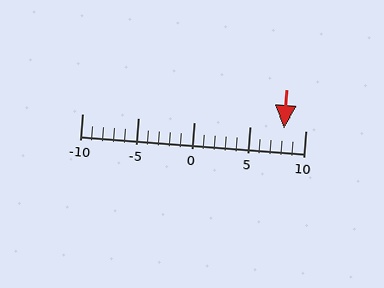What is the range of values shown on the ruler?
The ruler shows values from -10 to 10.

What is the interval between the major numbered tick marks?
The major tick marks are spaced 5 units apart.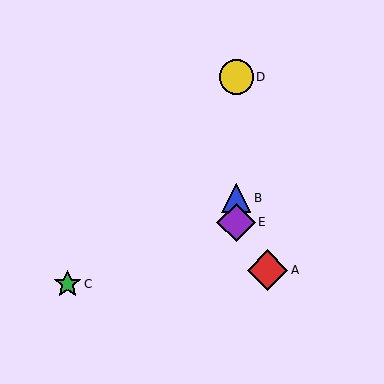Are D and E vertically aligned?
Yes, both are at x≈236.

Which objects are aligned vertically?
Objects B, D, E are aligned vertically.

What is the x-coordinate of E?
Object E is at x≈236.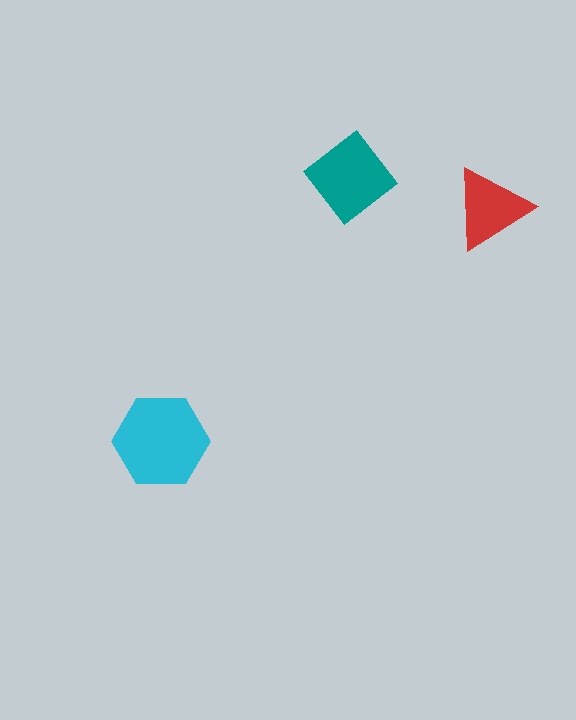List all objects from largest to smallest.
The cyan hexagon, the teal diamond, the red triangle.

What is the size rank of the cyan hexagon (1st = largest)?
1st.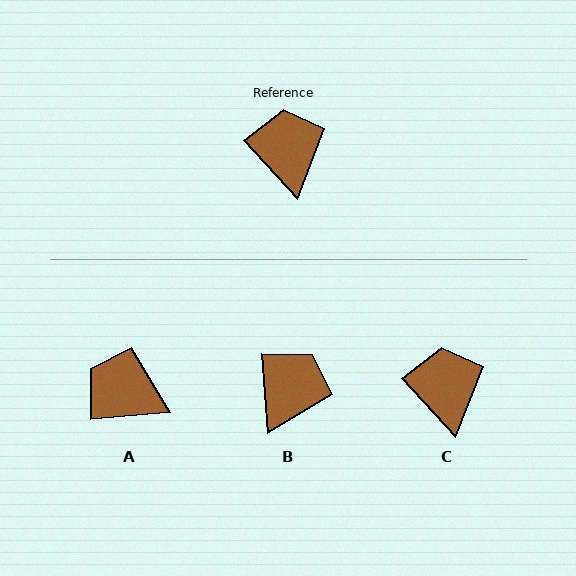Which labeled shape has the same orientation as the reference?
C.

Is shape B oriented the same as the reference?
No, it is off by about 38 degrees.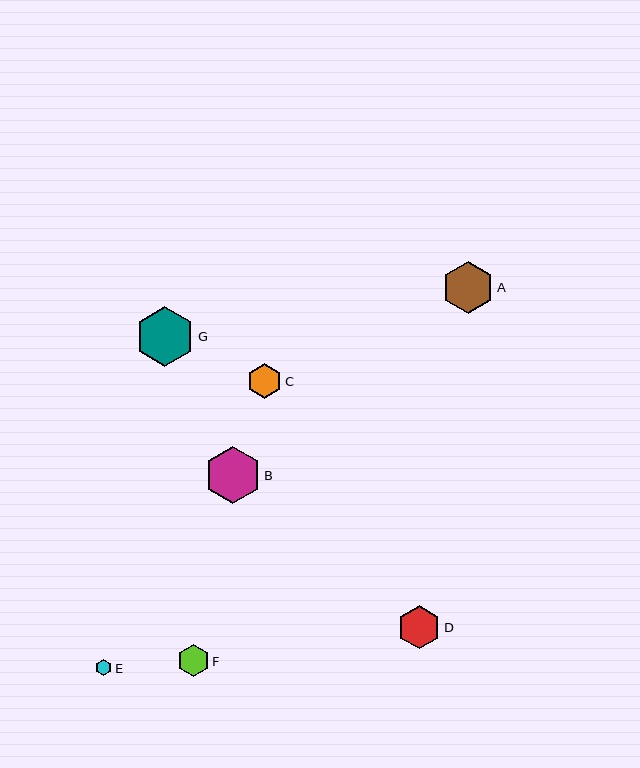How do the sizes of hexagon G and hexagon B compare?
Hexagon G and hexagon B are approximately the same size.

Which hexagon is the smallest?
Hexagon E is the smallest with a size of approximately 16 pixels.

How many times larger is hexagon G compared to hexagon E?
Hexagon G is approximately 3.6 times the size of hexagon E.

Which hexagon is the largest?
Hexagon G is the largest with a size of approximately 59 pixels.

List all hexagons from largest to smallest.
From largest to smallest: G, B, A, D, C, F, E.